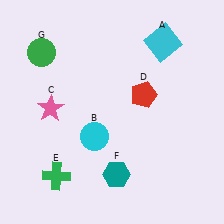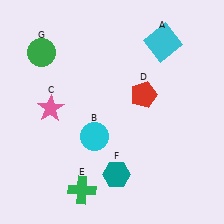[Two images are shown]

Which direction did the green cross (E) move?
The green cross (E) moved right.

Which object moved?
The green cross (E) moved right.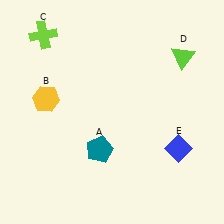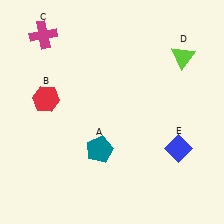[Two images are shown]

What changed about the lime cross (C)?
In Image 1, C is lime. In Image 2, it changed to magenta.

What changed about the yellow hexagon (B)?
In Image 1, B is yellow. In Image 2, it changed to red.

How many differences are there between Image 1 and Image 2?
There are 2 differences between the two images.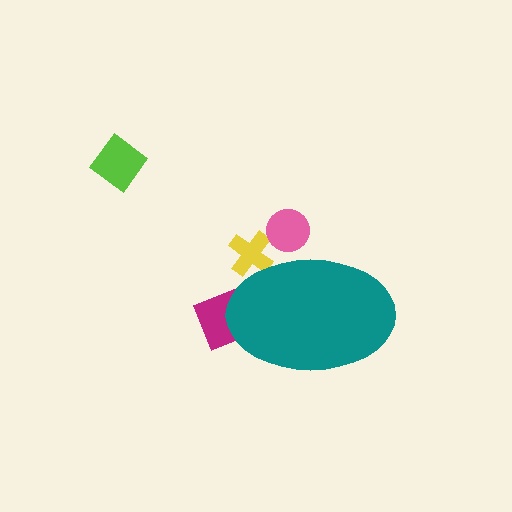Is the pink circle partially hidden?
Yes, the pink circle is partially hidden behind the teal ellipse.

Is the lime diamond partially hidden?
No, the lime diamond is fully visible.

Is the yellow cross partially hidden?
Yes, the yellow cross is partially hidden behind the teal ellipse.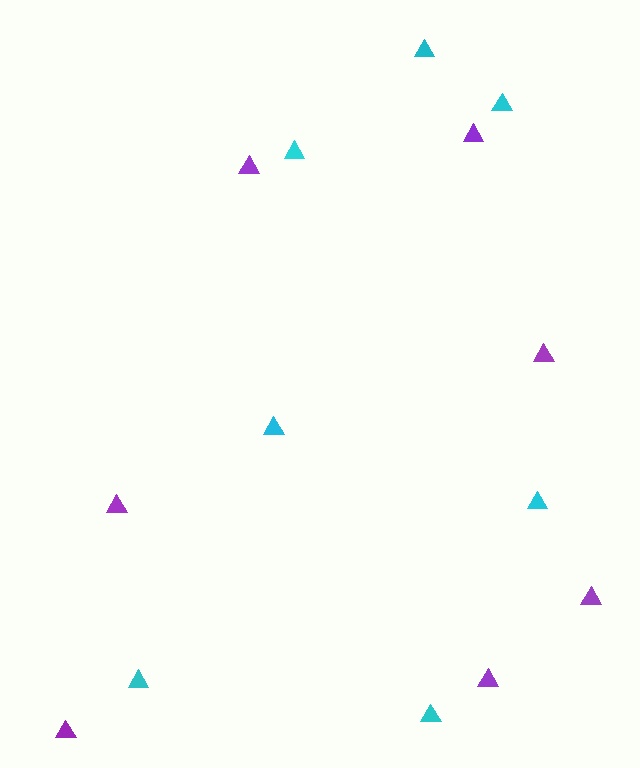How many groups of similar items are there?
There are 2 groups: one group of cyan triangles (7) and one group of purple triangles (7).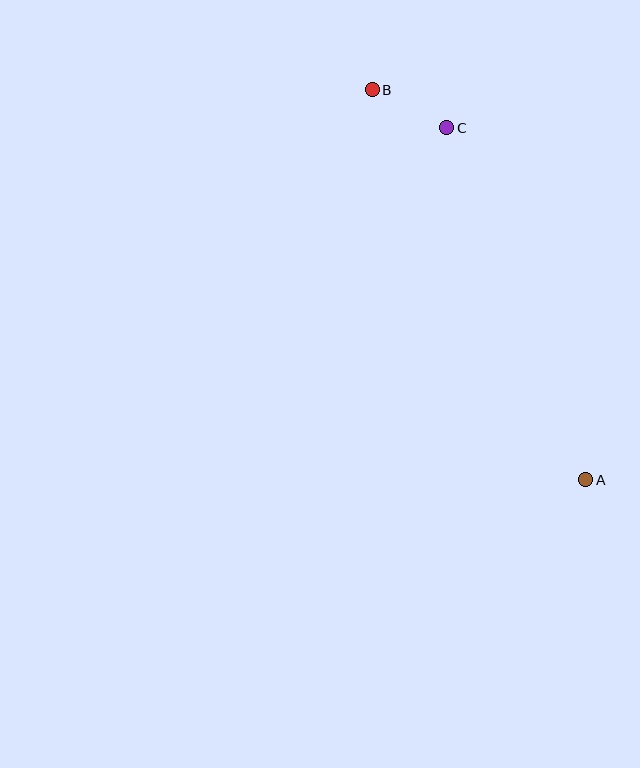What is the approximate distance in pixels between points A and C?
The distance between A and C is approximately 378 pixels.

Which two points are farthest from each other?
Points A and B are farthest from each other.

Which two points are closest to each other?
Points B and C are closest to each other.